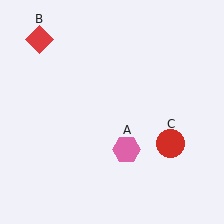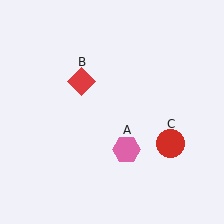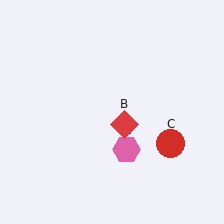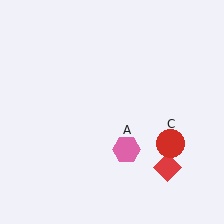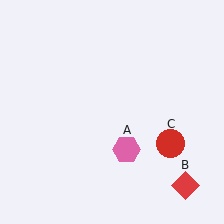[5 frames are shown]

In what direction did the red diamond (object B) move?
The red diamond (object B) moved down and to the right.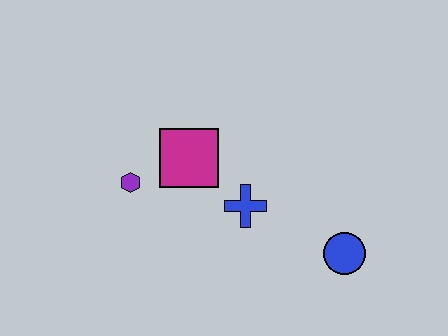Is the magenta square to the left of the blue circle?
Yes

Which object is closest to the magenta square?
The purple hexagon is closest to the magenta square.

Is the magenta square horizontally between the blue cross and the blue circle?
No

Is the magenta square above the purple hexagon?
Yes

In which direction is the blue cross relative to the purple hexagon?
The blue cross is to the right of the purple hexagon.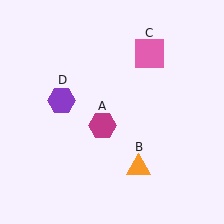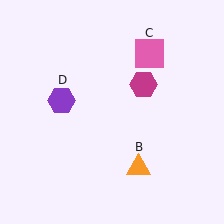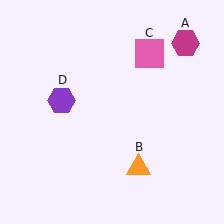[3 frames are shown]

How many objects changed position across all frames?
1 object changed position: magenta hexagon (object A).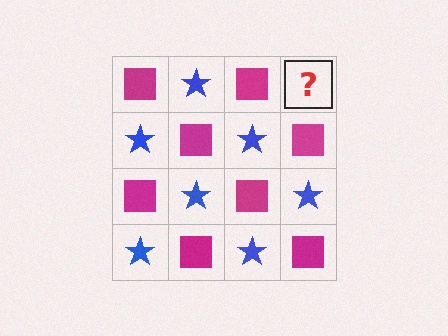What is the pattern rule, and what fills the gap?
The rule is that it alternates magenta square and blue star in a checkerboard pattern. The gap should be filled with a blue star.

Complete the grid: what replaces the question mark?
The question mark should be replaced with a blue star.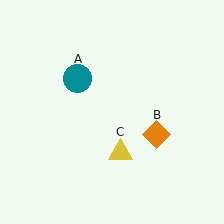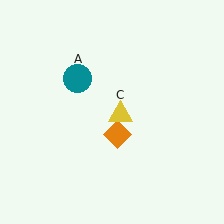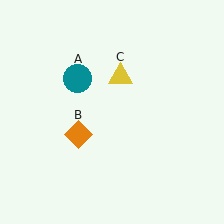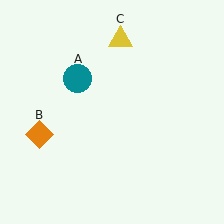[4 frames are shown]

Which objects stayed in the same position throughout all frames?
Teal circle (object A) remained stationary.